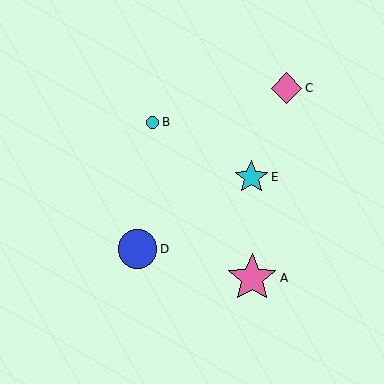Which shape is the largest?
The pink star (labeled A) is the largest.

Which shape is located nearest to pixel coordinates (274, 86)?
The pink diamond (labeled C) at (287, 88) is nearest to that location.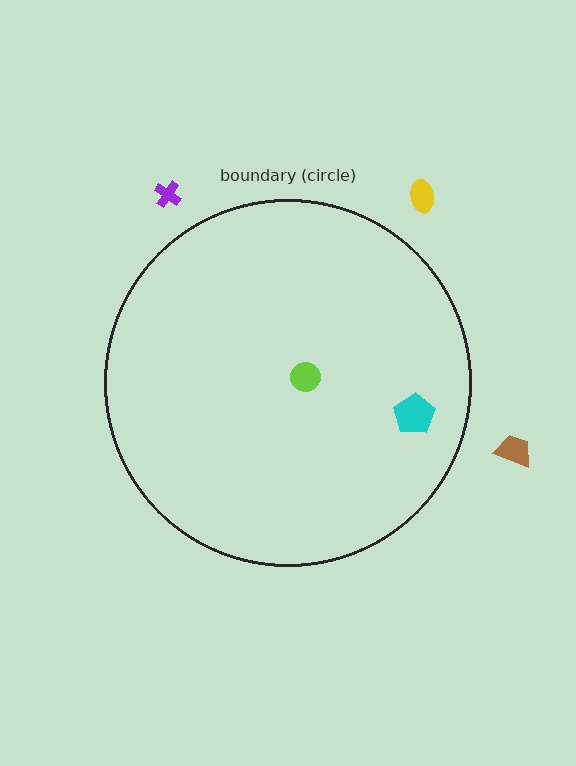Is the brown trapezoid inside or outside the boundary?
Outside.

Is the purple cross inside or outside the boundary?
Outside.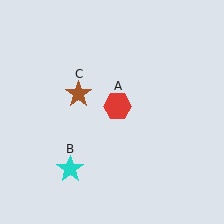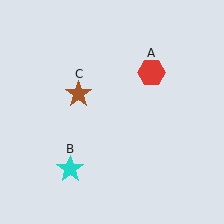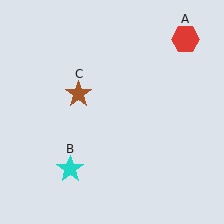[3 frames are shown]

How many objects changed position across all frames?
1 object changed position: red hexagon (object A).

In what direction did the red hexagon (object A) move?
The red hexagon (object A) moved up and to the right.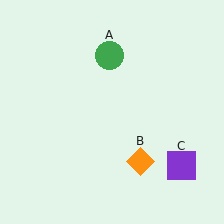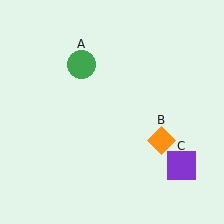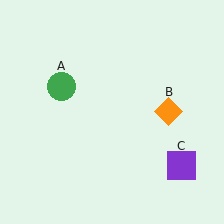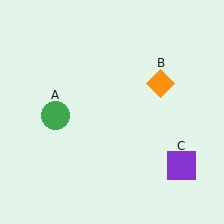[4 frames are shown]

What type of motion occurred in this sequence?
The green circle (object A), orange diamond (object B) rotated counterclockwise around the center of the scene.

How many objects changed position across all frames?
2 objects changed position: green circle (object A), orange diamond (object B).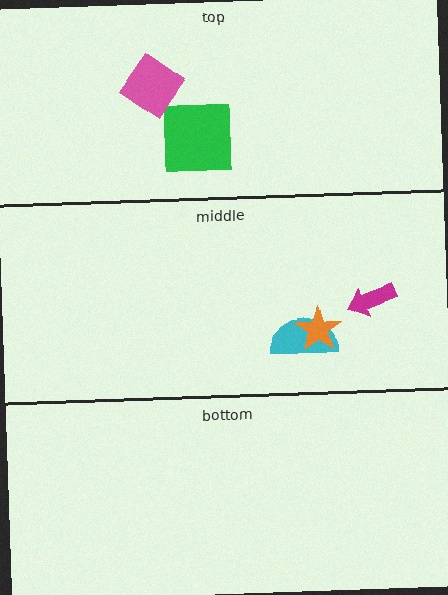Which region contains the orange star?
The middle region.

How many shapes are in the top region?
2.